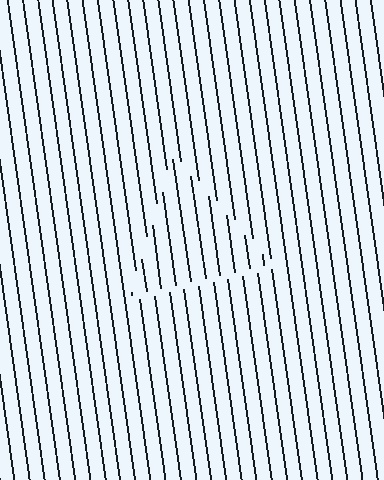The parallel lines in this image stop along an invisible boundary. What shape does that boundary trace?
An illusory triangle. The interior of the shape contains the same grating, shifted by half a period — the contour is defined by the phase discontinuity where line-ends from the inner and outer gratings abut.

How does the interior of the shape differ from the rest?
The interior of the shape contains the same grating, shifted by half a period — the contour is defined by the phase discontinuity where line-ends from the inner and outer gratings abut.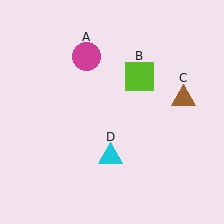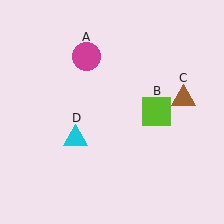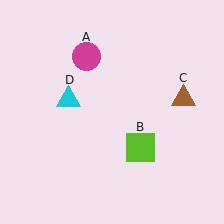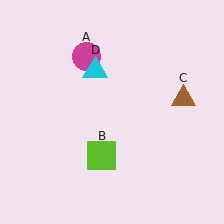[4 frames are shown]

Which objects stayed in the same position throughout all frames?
Magenta circle (object A) and brown triangle (object C) remained stationary.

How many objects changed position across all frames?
2 objects changed position: lime square (object B), cyan triangle (object D).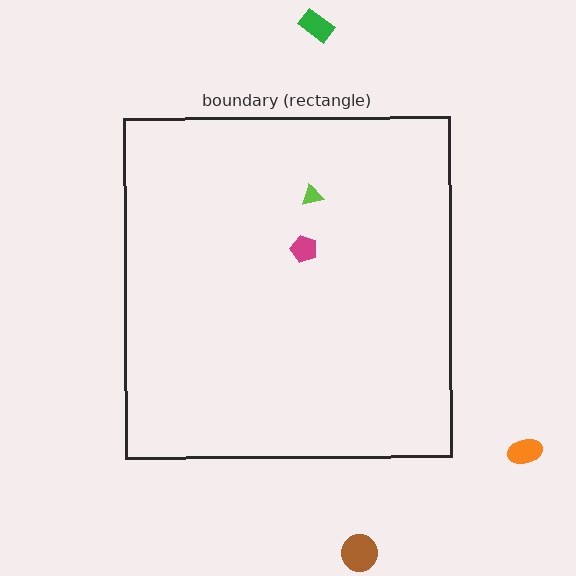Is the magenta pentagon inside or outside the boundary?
Inside.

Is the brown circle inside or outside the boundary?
Outside.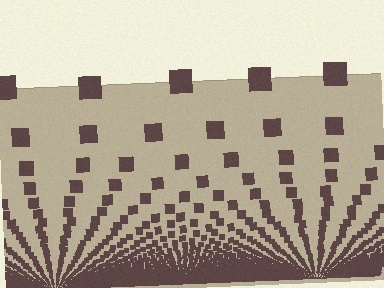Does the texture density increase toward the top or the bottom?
Density increases toward the bottom.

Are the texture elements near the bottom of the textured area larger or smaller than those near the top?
Smaller. The gradient is inverted — elements near the bottom are smaller and denser.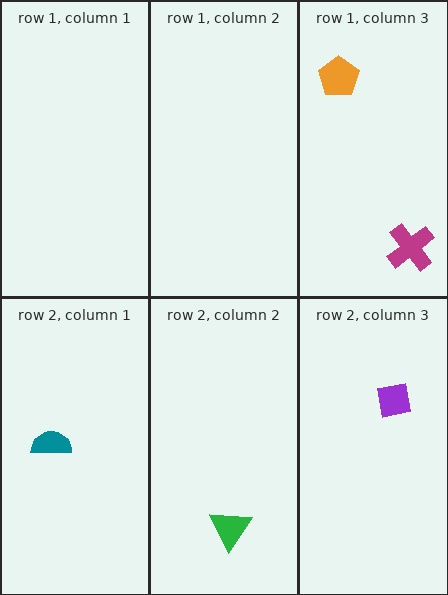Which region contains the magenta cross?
The row 1, column 3 region.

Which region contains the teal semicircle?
The row 2, column 1 region.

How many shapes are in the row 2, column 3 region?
1.